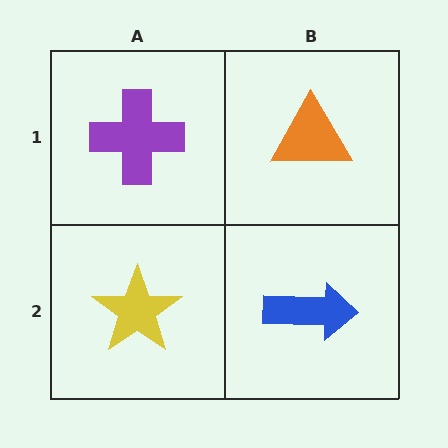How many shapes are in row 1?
2 shapes.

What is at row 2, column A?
A yellow star.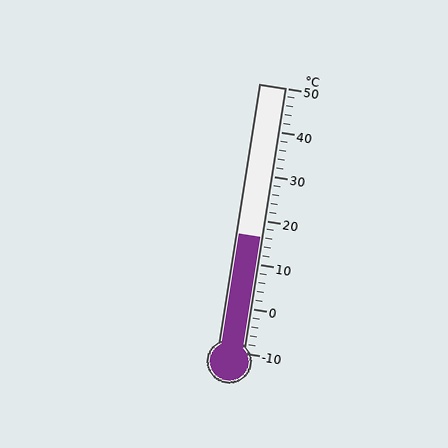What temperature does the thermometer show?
The thermometer shows approximately 16°C.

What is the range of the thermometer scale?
The thermometer scale ranges from -10°C to 50°C.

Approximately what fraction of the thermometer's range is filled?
The thermometer is filled to approximately 45% of its range.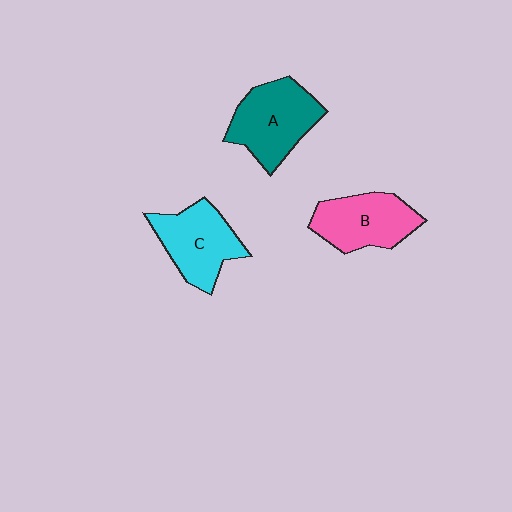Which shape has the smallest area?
Shape B (pink).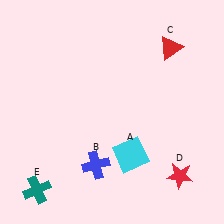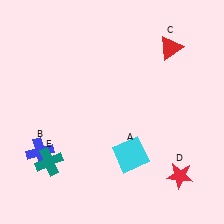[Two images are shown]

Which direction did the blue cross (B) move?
The blue cross (B) moved left.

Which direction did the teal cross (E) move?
The teal cross (E) moved up.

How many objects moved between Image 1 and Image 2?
2 objects moved between the two images.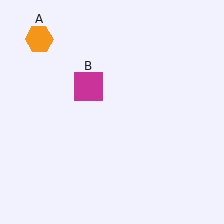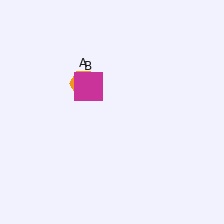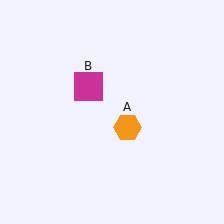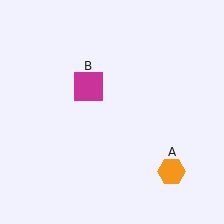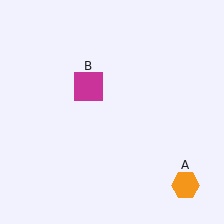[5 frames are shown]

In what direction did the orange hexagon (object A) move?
The orange hexagon (object A) moved down and to the right.